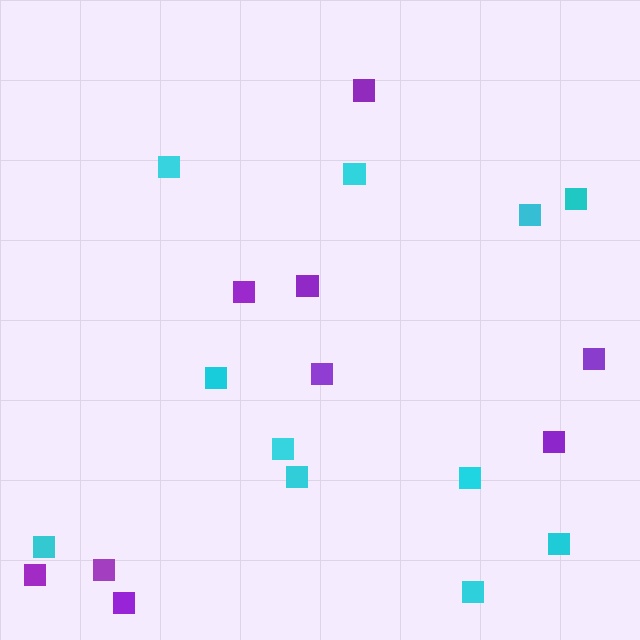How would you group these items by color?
There are 2 groups: one group of cyan squares (11) and one group of purple squares (9).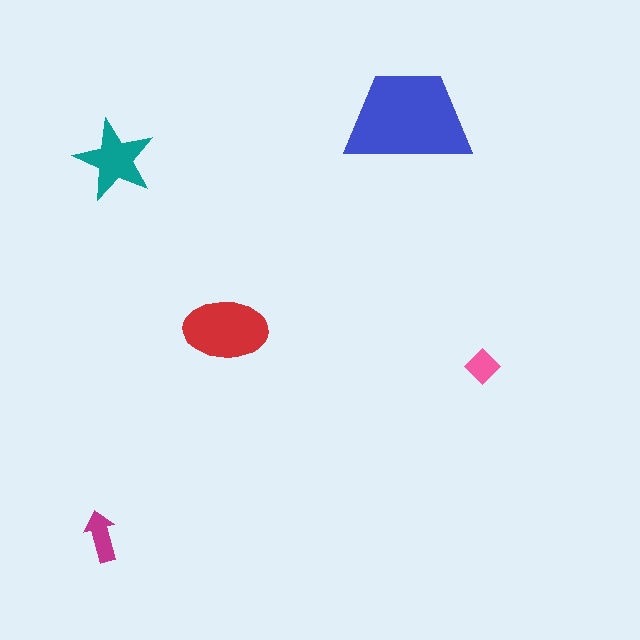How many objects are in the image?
There are 5 objects in the image.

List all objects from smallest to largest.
The pink diamond, the magenta arrow, the teal star, the red ellipse, the blue trapezoid.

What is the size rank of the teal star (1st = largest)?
3rd.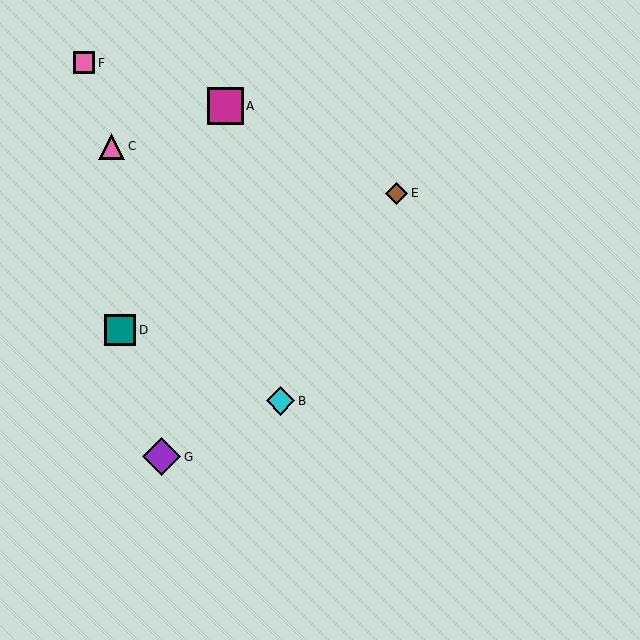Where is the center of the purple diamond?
The center of the purple diamond is at (161, 457).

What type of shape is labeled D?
Shape D is a teal square.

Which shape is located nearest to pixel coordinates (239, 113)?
The magenta square (labeled A) at (225, 106) is nearest to that location.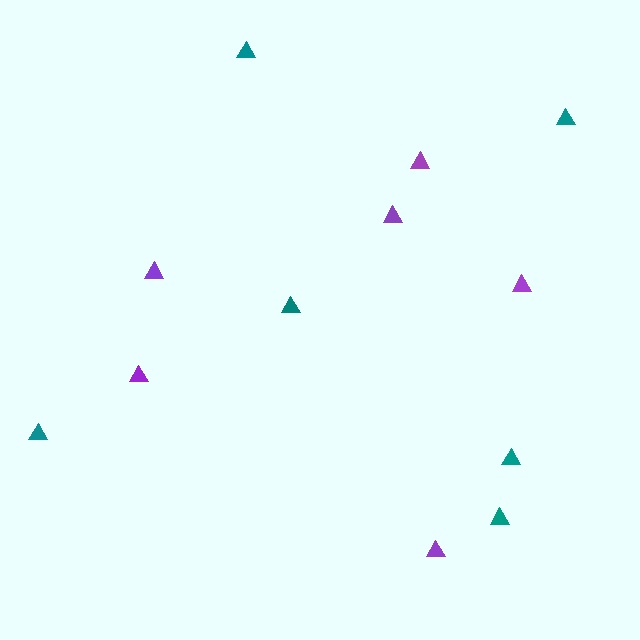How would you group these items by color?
There are 2 groups: one group of teal triangles (6) and one group of purple triangles (6).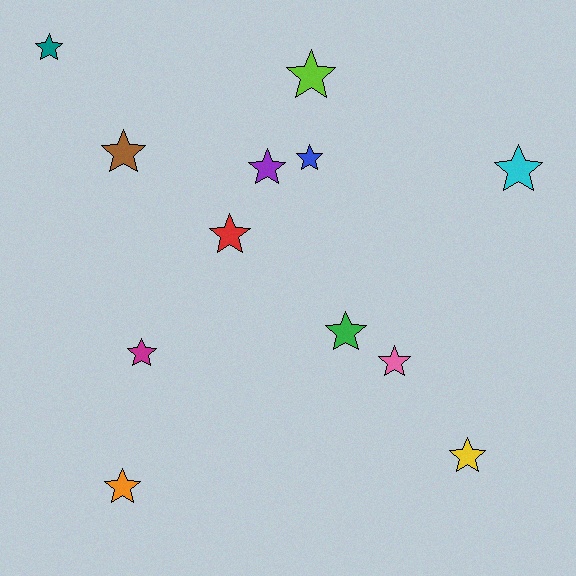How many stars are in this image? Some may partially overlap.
There are 12 stars.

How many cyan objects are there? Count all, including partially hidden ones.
There is 1 cyan object.